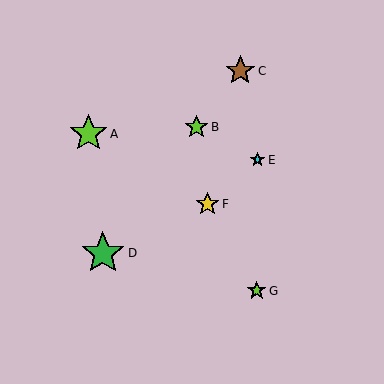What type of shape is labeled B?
Shape B is a lime star.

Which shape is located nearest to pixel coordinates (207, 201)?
The yellow star (labeled F) at (208, 204) is nearest to that location.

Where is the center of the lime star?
The center of the lime star is at (88, 134).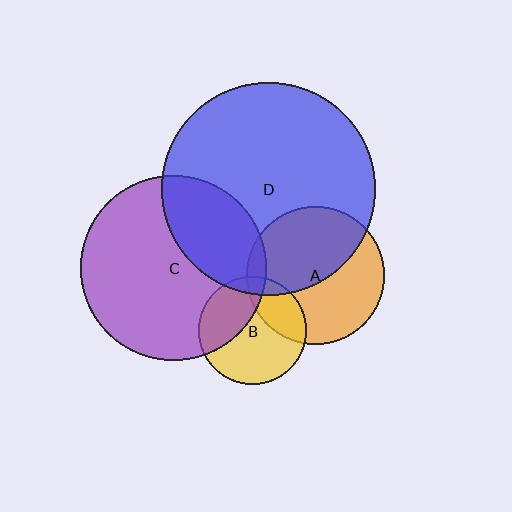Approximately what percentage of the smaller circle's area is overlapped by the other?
Approximately 5%.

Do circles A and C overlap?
Yes.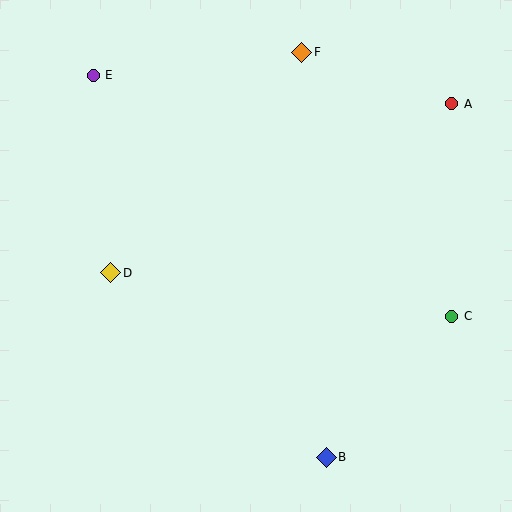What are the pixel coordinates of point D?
Point D is at (111, 273).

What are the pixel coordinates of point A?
Point A is at (452, 104).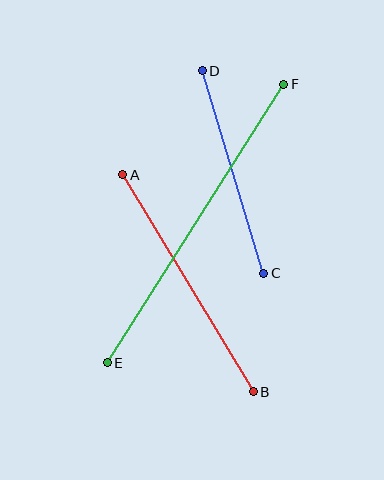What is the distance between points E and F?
The distance is approximately 330 pixels.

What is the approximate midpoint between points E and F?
The midpoint is at approximately (195, 224) pixels.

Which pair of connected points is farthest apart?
Points E and F are farthest apart.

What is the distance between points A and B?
The distance is approximately 253 pixels.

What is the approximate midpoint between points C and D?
The midpoint is at approximately (233, 172) pixels.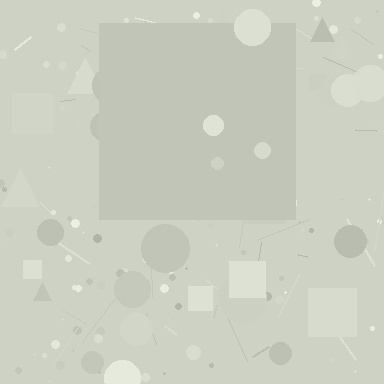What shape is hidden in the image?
A square is hidden in the image.